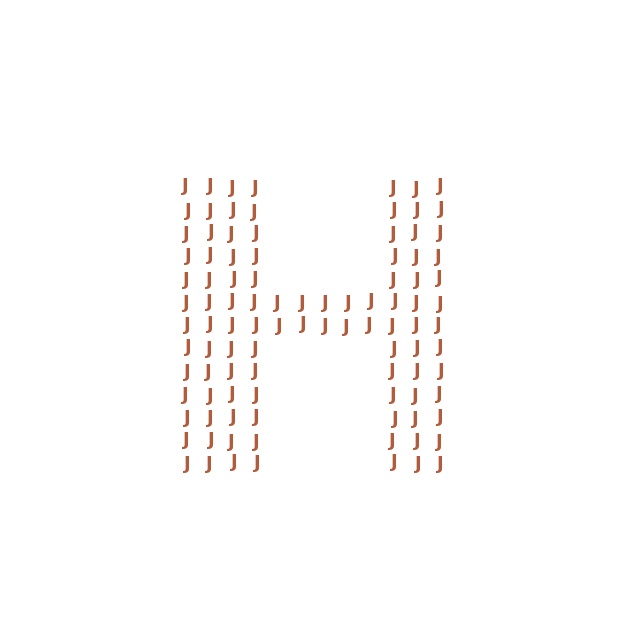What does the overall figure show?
The overall figure shows the letter H.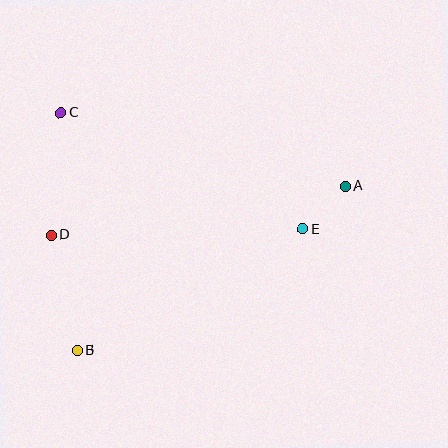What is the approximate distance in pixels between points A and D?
The distance between A and D is approximately 297 pixels.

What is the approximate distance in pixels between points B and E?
The distance between B and E is approximately 256 pixels.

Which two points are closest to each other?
Points A and E are closest to each other.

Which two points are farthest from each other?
Points A and B are farthest from each other.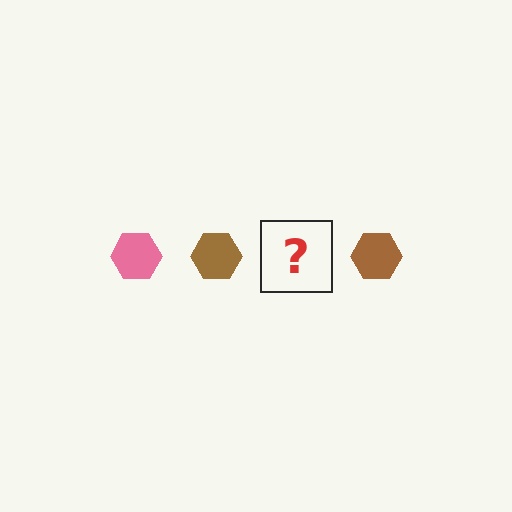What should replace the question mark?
The question mark should be replaced with a pink hexagon.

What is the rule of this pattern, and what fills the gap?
The rule is that the pattern cycles through pink, brown hexagons. The gap should be filled with a pink hexagon.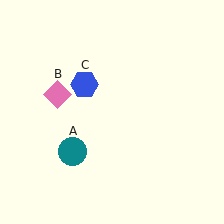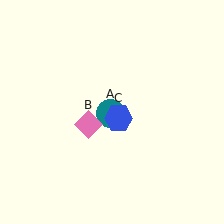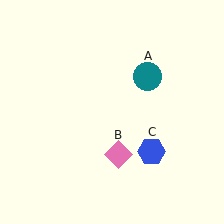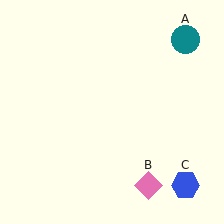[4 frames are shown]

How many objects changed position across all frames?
3 objects changed position: teal circle (object A), pink diamond (object B), blue hexagon (object C).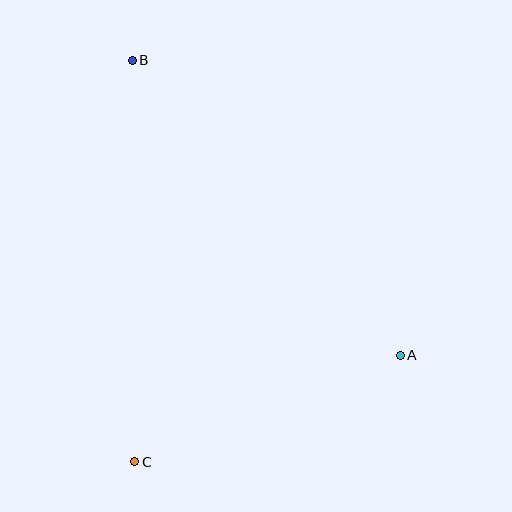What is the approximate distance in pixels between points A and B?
The distance between A and B is approximately 399 pixels.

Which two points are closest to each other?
Points A and C are closest to each other.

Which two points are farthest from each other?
Points B and C are farthest from each other.